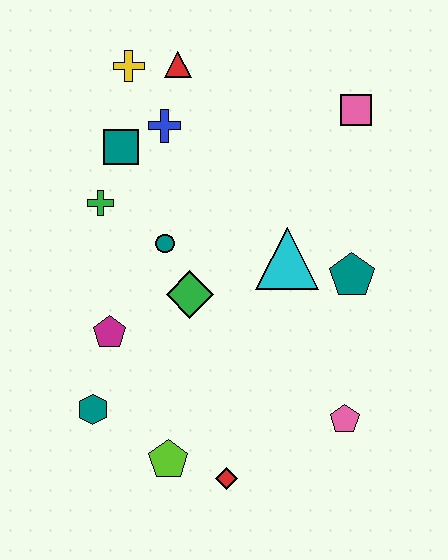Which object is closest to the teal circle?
The green diamond is closest to the teal circle.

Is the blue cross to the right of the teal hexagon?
Yes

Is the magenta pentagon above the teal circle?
No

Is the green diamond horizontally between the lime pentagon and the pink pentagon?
Yes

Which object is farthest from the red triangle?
The red diamond is farthest from the red triangle.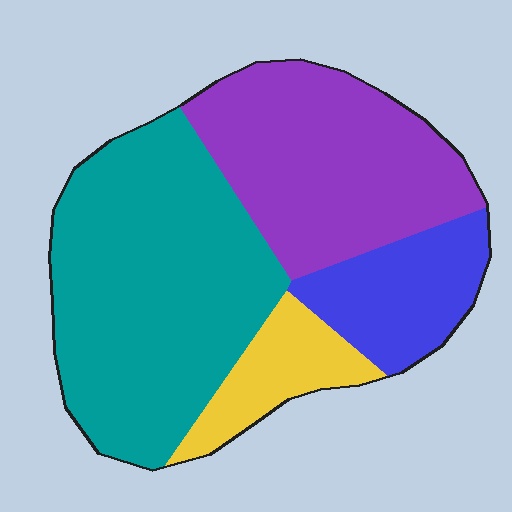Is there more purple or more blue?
Purple.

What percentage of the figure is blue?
Blue covers about 15% of the figure.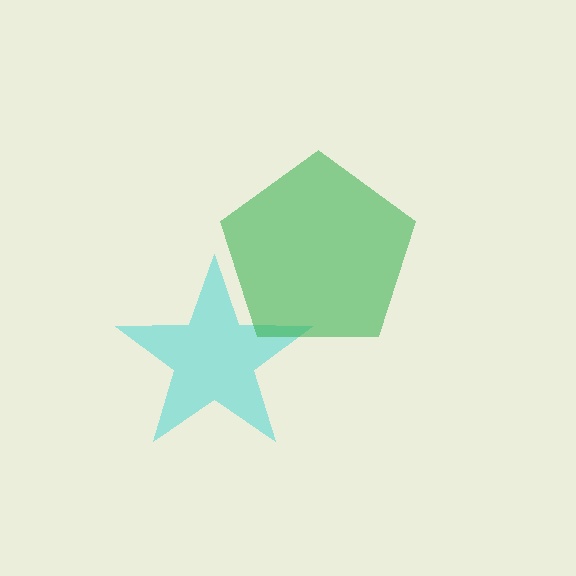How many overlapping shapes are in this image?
There are 2 overlapping shapes in the image.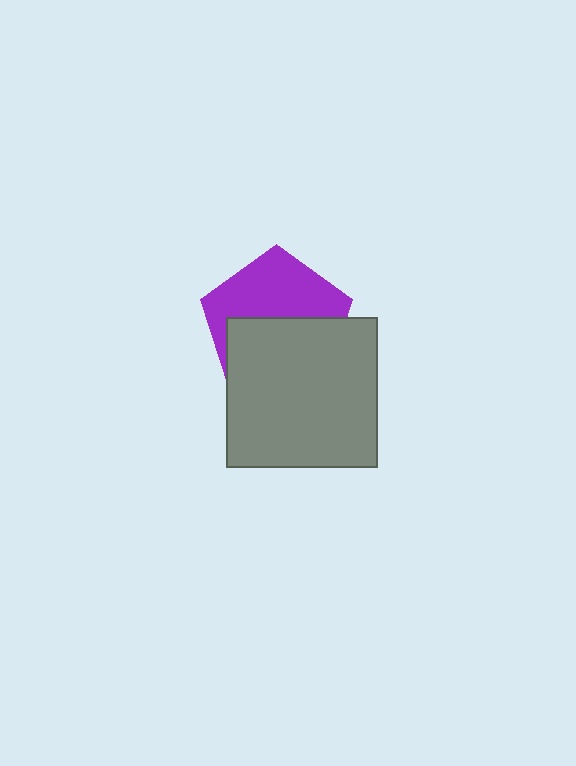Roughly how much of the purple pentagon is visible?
About half of it is visible (roughly 49%).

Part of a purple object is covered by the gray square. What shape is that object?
It is a pentagon.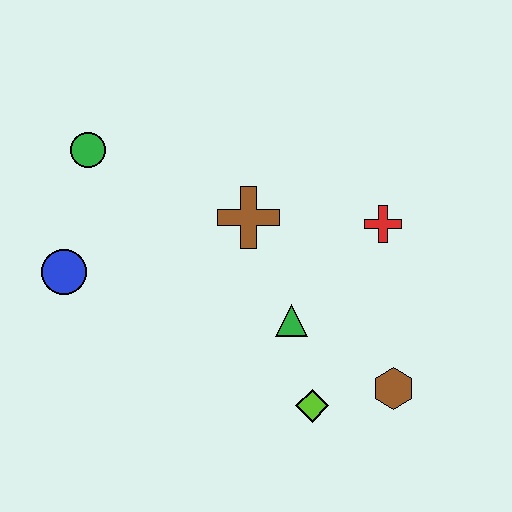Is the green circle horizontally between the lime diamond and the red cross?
No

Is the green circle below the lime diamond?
No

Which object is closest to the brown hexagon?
The lime diamond is closest to the brown hexagon.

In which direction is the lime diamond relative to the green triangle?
The lime diamond is below the green triangle.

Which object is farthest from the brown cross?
The brown hexagon is farthest from the brown cross.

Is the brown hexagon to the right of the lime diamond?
Yes